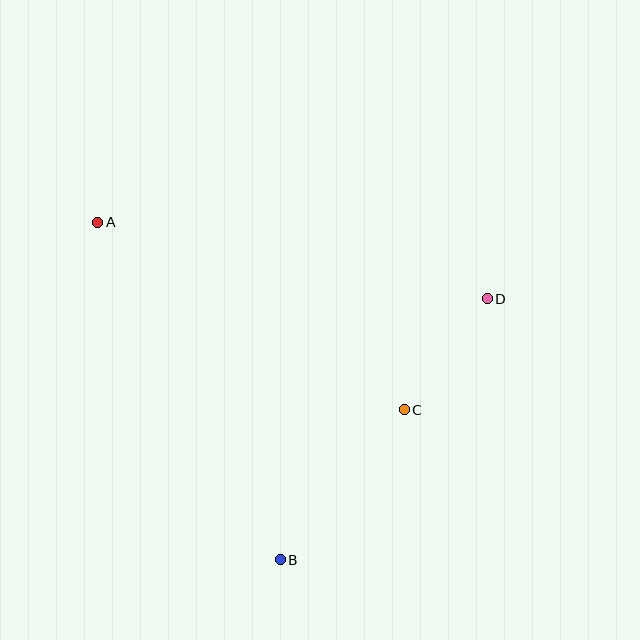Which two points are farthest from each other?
Points A and D are farthest from each other.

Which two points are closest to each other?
Points C and D are closest to each other.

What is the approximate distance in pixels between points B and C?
The distance between B and C is approximately 195 pixels.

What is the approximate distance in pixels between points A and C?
The distance between A and C is approximately 359 pixels.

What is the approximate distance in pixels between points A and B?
The distance between A and B is approximately 384 pixels.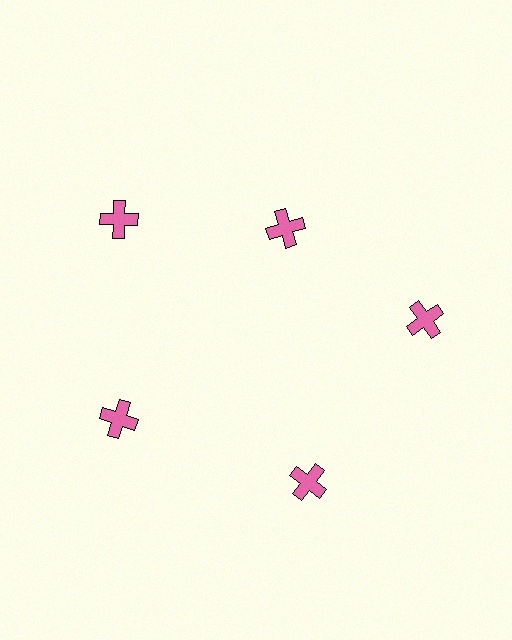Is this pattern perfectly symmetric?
No. The 5 pink crosses are arranged in a ring, but one element near the 1 o'clock position is pulled inward toward the center, breaking the 5-fold rotational symmetry.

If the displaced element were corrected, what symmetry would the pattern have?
It would have 5-fold rotational symmetry — the pattern would map onto itself every 72 degrees.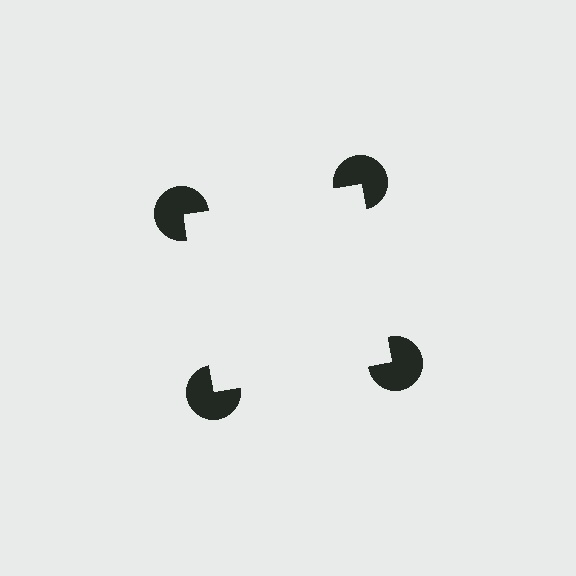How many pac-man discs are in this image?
There are 4 — one at each vertex of the illusory square.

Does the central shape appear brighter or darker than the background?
It typically appears slightly brighter than the background, even though no actual brightness change is drawn.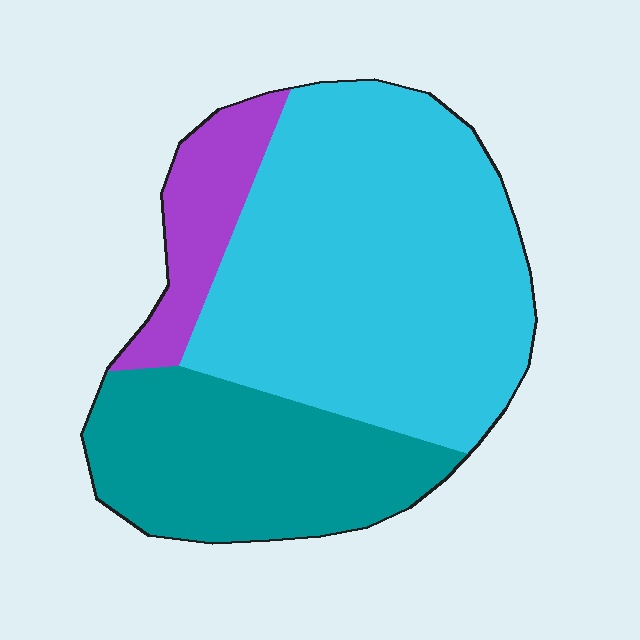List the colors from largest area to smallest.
From largest to smallest: cyan, teal, purple.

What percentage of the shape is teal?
Teal covers around 30% of the shape.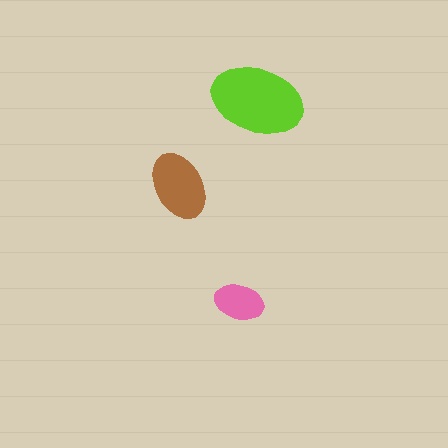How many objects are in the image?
There are 3 objects in the image.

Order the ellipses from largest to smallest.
the lime one, the brown one, the pink one.